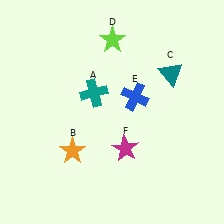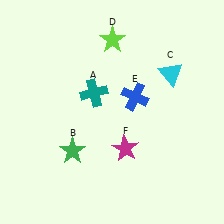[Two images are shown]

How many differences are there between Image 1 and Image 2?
There are 2 differences between the two images.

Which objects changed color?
B changed from orange to green. C changed from teal to cyan.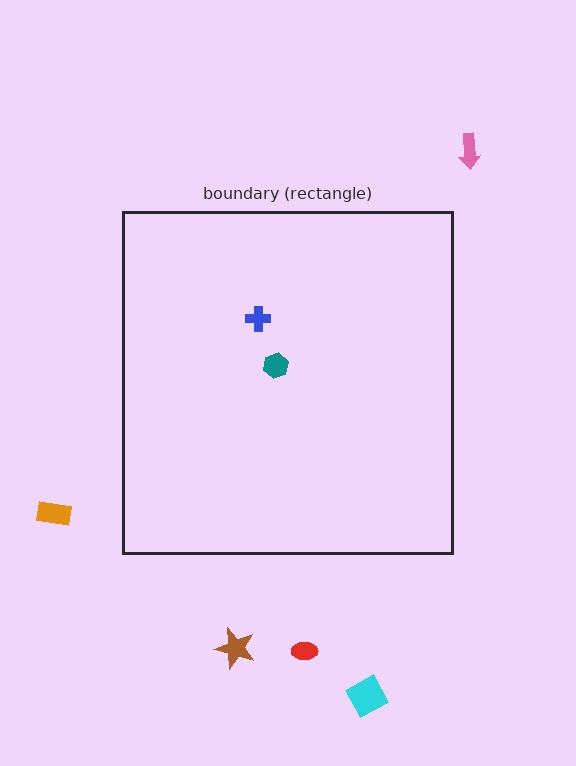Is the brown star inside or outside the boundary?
Outside.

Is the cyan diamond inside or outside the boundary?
Outside.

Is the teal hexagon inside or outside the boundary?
Inside.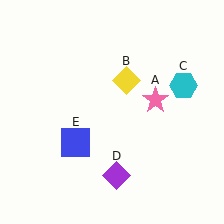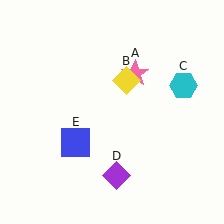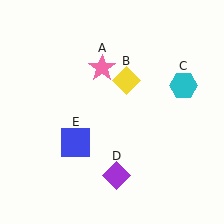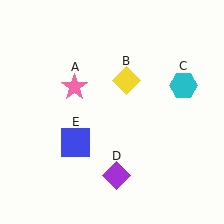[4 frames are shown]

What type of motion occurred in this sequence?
The pink star (object A) rotated counterclockwise around the center of the scene.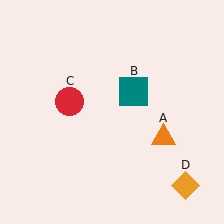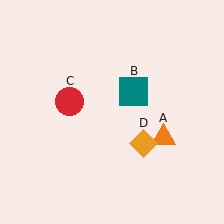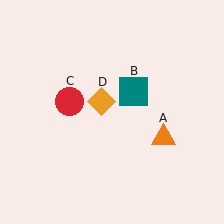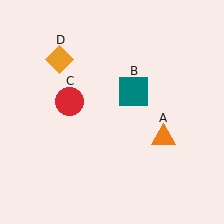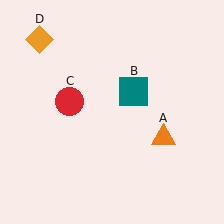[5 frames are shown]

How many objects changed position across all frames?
1 object changed position: orange diamond (object D).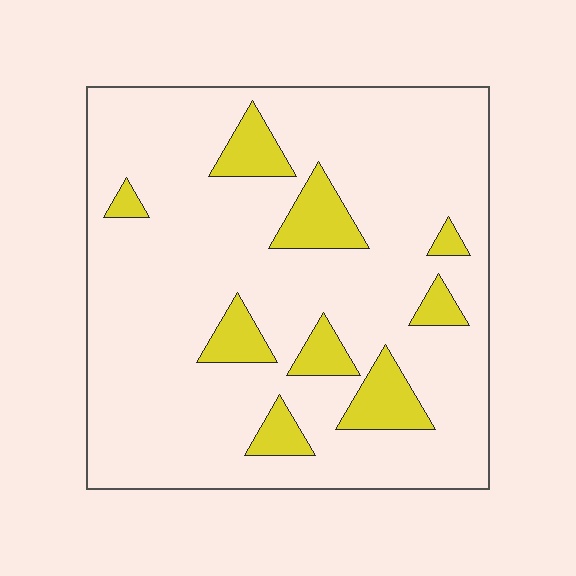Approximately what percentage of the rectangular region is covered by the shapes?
Approximately 15%.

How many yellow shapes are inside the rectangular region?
9.